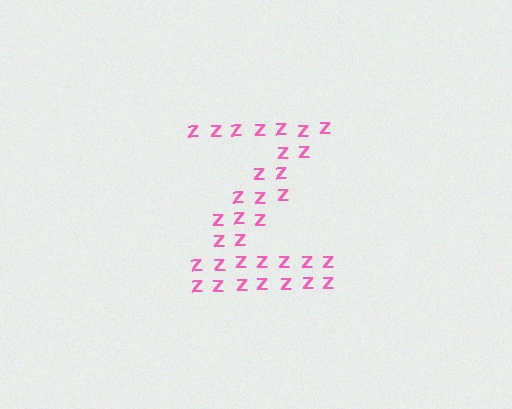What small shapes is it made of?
It is made of small letter Z's.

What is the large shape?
The large shape is the letter Z.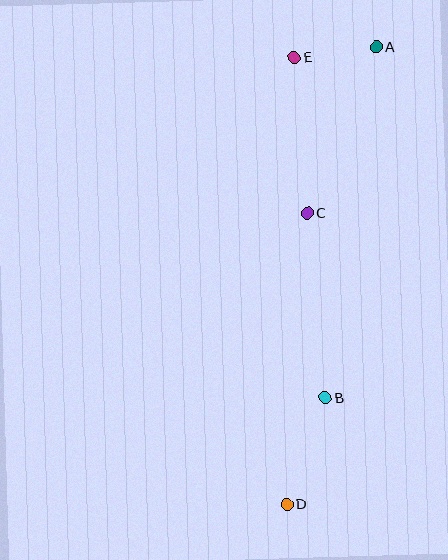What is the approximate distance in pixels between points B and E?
The distance between B and E is approximately 342 pixels.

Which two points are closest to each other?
Points A and E are closest to each other.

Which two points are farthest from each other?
Points A and D are farthest from each other.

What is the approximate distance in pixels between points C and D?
The distance between C and D is approximately 292 pixels.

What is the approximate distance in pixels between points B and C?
The distance between B and C is approximately 186 pixels.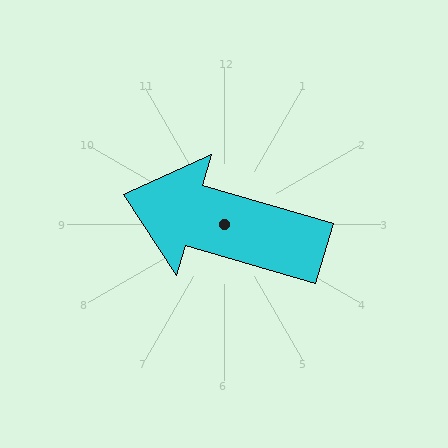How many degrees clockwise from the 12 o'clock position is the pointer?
Approximately 286 degrees.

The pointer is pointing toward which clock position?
Roughly 10 o'clock.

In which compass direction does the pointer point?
West.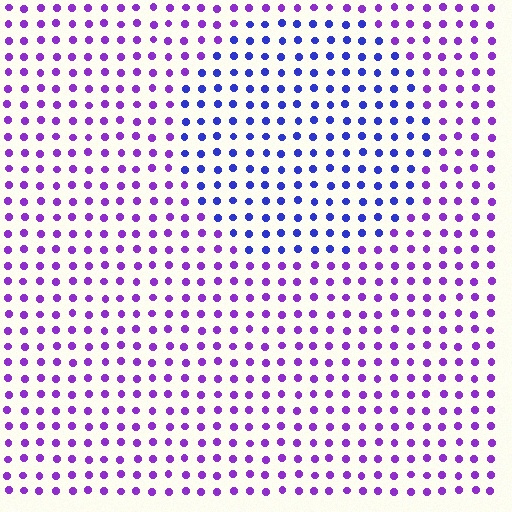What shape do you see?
I see a circle.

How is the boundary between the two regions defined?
The boundary is defined purely by a slight shift in hue (about 40 degrees). Spacing, size, and orientation are identical on both sides.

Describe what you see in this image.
The image is filled with small purple elements in a uniform arrangement. A circle-shaped region is visible where the elements are tinted to a slightly different hue, forming a subtle color boundary.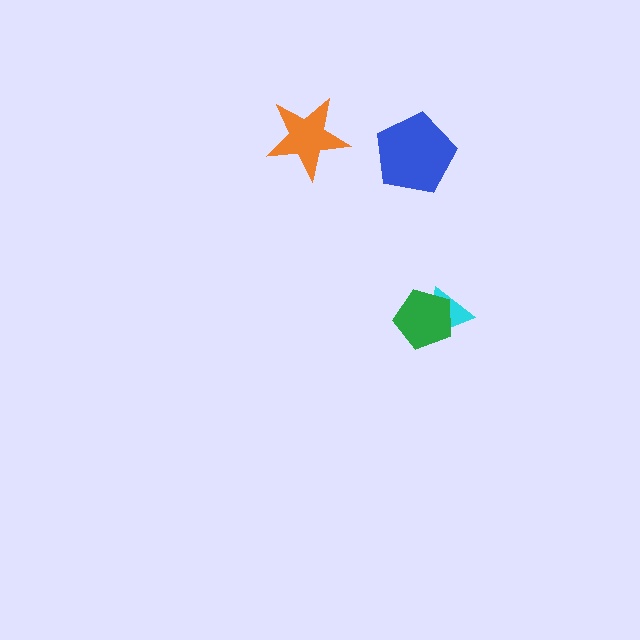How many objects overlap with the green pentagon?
1 object overlaps with the green pentagon.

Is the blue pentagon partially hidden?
No, no other shape covers it.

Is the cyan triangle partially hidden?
Yes, it is partially covered by another shape.